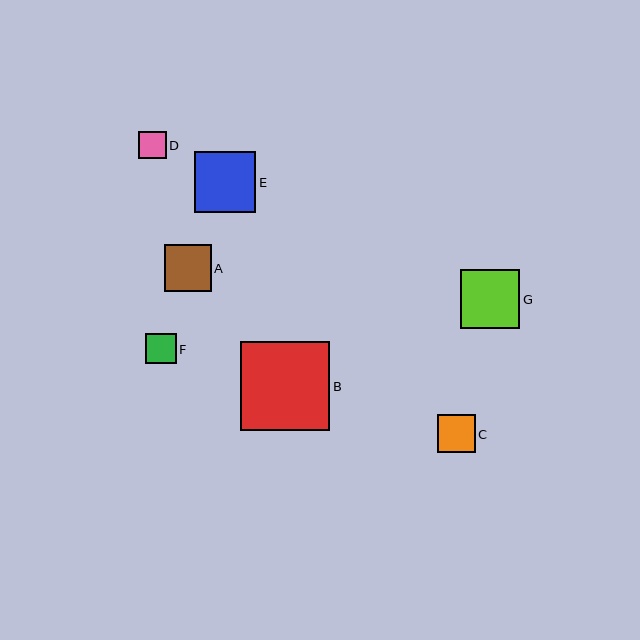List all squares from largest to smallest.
From largest to smallest: B, E, G, A, C, F, D.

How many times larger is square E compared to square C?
Square E is approximately 1.6 times the size of square C.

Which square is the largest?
Square B is the largest with a size of approximately 89 pixels.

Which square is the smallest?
Square D is the smallest with a size of approximately 27 pixels.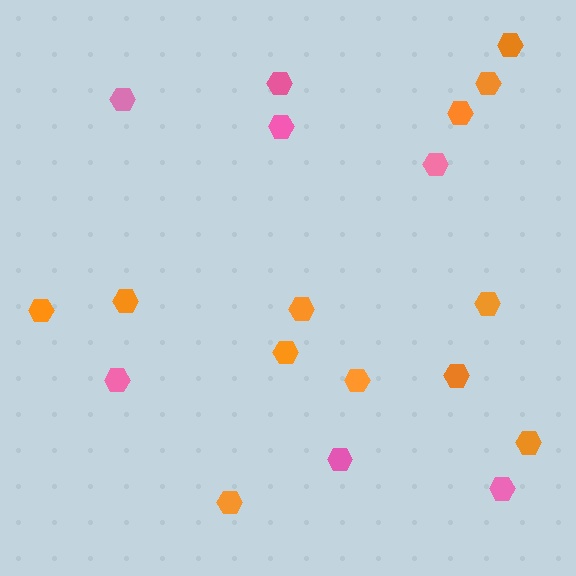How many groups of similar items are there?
There are 2 groups: one group of orange hexagons (12) and one group of pink hexagons (7).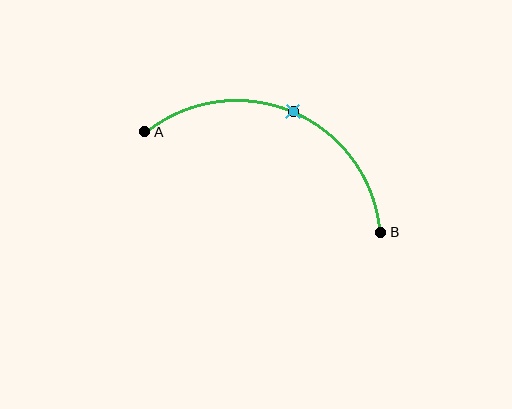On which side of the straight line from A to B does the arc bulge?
The arc bulges above the straight line connecting A and B.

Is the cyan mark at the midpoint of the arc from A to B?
Yes. The cyan mark lies on the arc at equal arc-length from both A and B — it is the arc midpoint.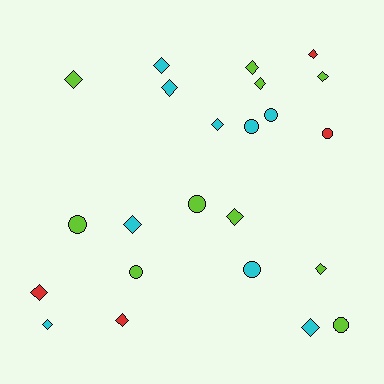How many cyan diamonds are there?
There are 6 cyan diamonds.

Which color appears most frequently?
Lime, with 10 objects.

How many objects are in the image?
There are 23 objects.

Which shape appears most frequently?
Diamond, with 15 objects.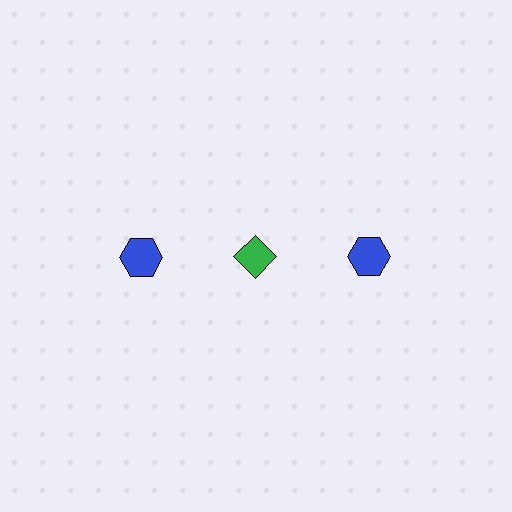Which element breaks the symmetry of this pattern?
The green diamond in the top row, second from left column breaks the symmetry. All other shapes are blue hexagons.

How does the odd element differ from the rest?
It differs in both color (green instead of blue) and shape (diamond instead of hexagon).